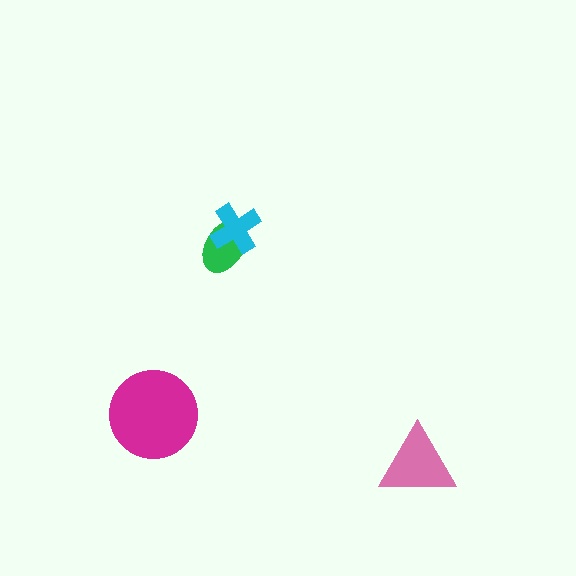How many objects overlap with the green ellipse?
1 object overlaps with the green ellipse.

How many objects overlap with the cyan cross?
1 object overlaps with the cyan cross.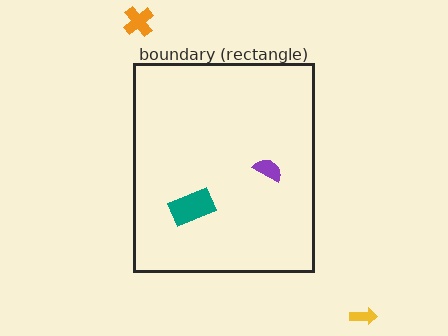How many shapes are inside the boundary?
2 inside, 2 outside.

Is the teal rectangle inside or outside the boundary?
Inside.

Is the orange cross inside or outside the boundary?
Outside.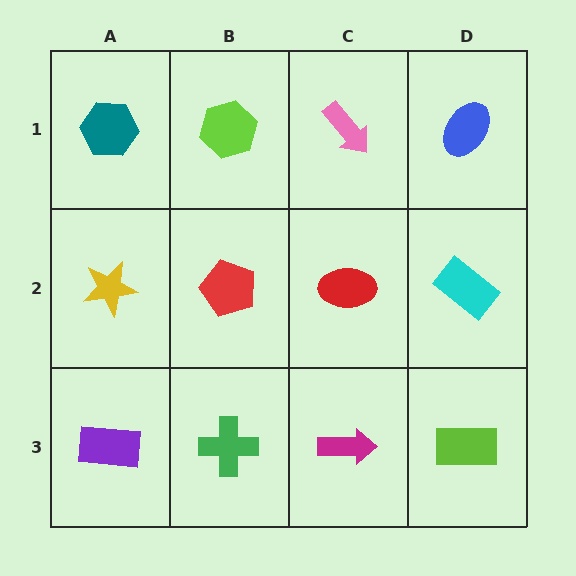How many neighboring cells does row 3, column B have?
3.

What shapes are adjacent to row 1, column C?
A red ellipse (row 2, column C), a lime hexagon (row 1, column B), a blue ellipse (row 1, column D).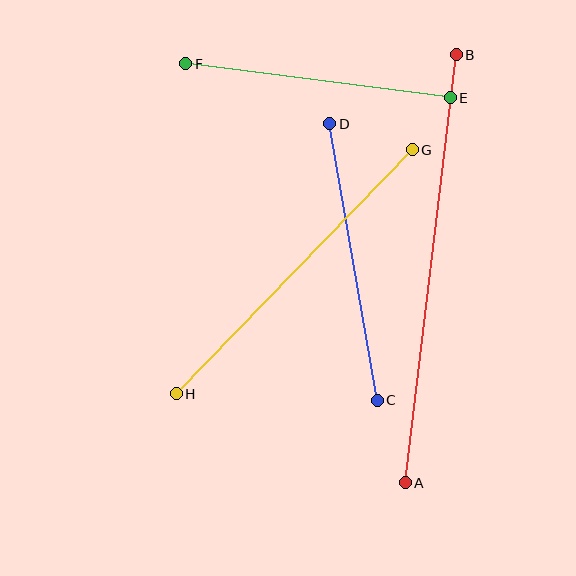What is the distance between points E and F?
The distance is approximately 267 pixels.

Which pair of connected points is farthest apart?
Points A and B are farthest apart.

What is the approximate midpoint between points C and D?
The midpoint is at approximately (354, 262) pixels.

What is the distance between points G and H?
The distance is approximately 340 pixels.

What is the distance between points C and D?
The distance is approximately 280 pixels.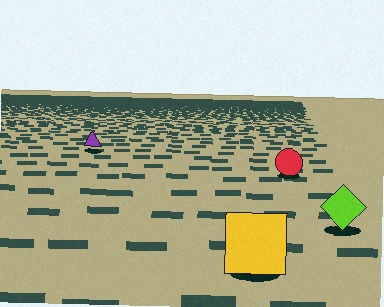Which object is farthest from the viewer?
The purple triangle is farthest from the viewer. It appears smaller and the ground texture around it is denser.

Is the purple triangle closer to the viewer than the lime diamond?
No. The lime diamond is closer — you can tell from the texture gradient: the ground texture is coarser near it.